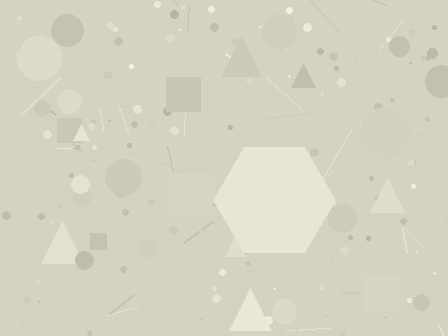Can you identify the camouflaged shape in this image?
The camouflaged shape is a hexagon.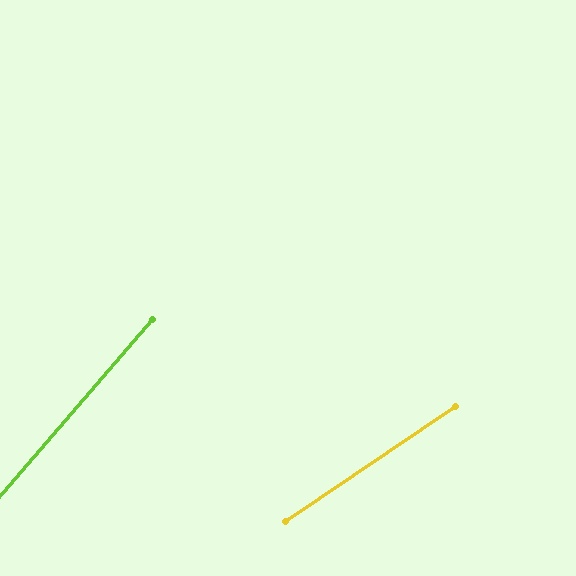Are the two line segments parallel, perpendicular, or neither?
Neither parallel nor perpendicular — they differ by about 15°.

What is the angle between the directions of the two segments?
Approximately 15 degrees.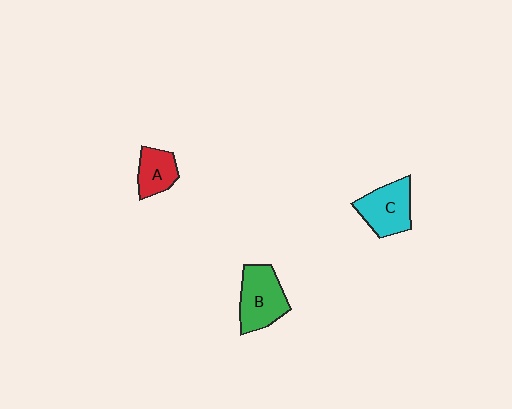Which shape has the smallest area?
Shape A (red).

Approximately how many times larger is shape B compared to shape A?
Approximately 1.6 times.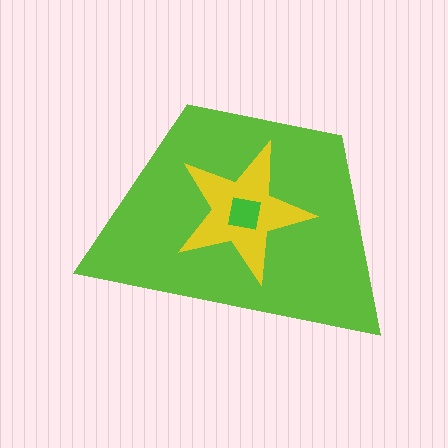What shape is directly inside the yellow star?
The green square.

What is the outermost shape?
The lime trapezoid.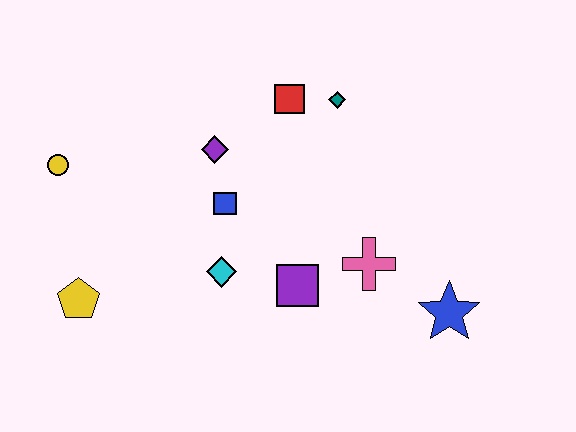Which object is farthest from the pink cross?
The yellow circle is farthest from the pink cross.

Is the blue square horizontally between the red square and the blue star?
No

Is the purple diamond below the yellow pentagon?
No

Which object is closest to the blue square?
The purple diamond is closest to the blue square.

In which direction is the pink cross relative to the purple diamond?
The pink cross is to the right of the purple diamond.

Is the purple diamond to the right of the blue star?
No